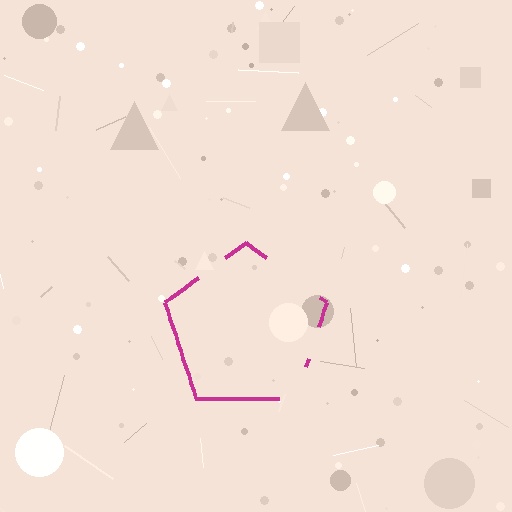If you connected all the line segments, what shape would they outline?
They would outline a pentagon.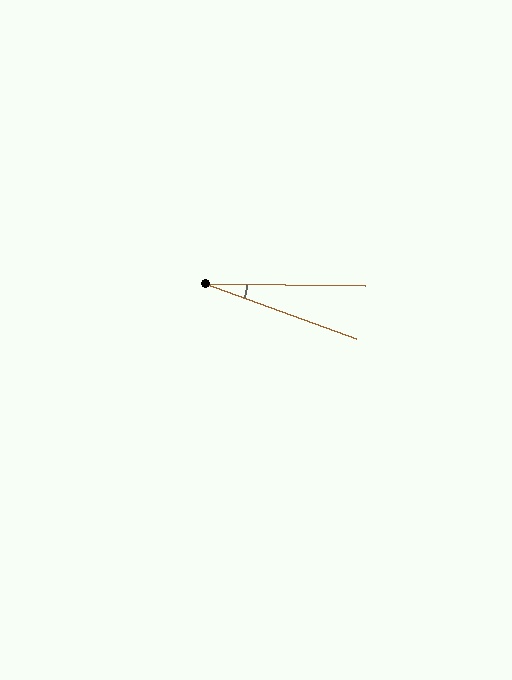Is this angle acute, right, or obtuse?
It is acute.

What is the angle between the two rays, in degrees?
Approximately 19 degrees.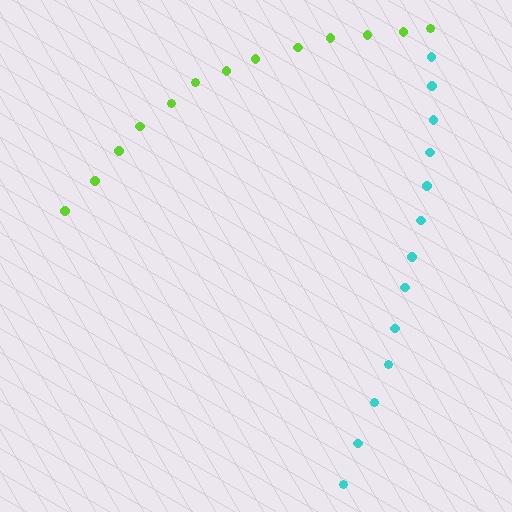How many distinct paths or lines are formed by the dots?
There are 2 distinct paths.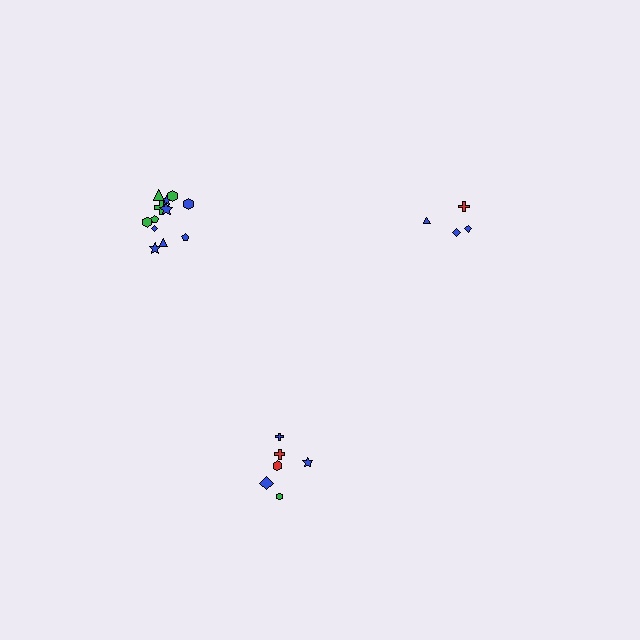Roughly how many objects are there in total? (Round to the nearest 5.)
Roughly 20 objects in total.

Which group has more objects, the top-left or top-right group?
The top-left group.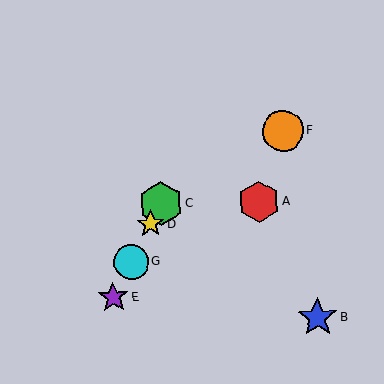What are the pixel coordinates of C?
Object C is at (161, 204).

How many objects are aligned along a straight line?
4 objects (C, D, E, G) are aligned along a straight line.